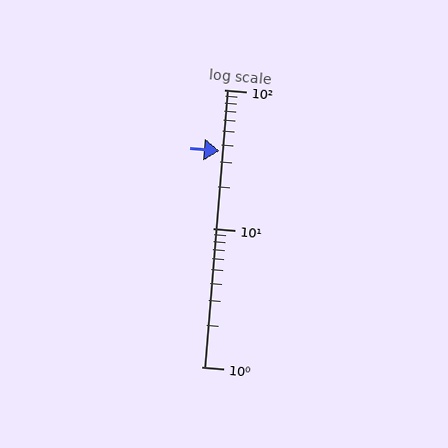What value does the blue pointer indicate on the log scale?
The pointer indicates approximately 36.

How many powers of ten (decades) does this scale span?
The scale spans 2 decades, from 1 to 100.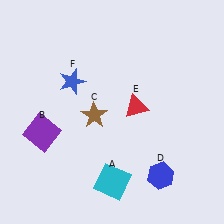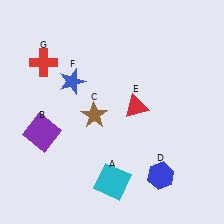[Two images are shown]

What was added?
A red cross (G) was added in Image 2.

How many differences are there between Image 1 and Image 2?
There is 1 difference between the two images.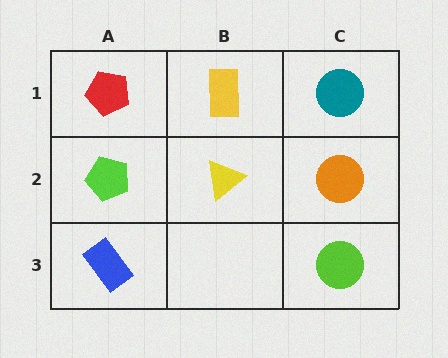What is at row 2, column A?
A lime pentagon.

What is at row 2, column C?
An orange circle.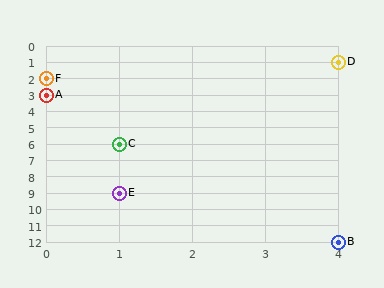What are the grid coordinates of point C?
Point C is at grid coordinates (1, 6).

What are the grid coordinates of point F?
Point F is at grid coordinates (0, 2).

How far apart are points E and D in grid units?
Points E and D are 3 columns and 8 rows apart (about 8.5 grid units diagonally).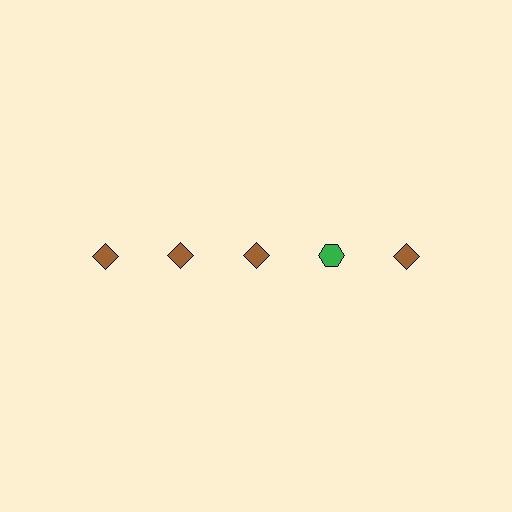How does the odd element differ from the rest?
It differs in both color (green instead of brown) and shape (hexagon instead of diamond).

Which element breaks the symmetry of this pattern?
The green hexagon in the top row, second from right column breaks the symmetry. All other shapes are brown diamonds.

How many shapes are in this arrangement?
There are 5 shapes arranged in a grid pattern.